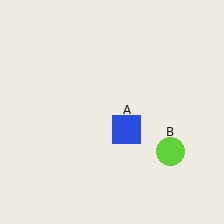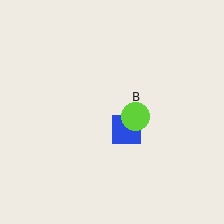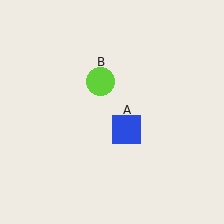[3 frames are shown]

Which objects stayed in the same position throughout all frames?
Blue square (object A) remained stationary.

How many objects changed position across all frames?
1 object changed position: lime circle (object B).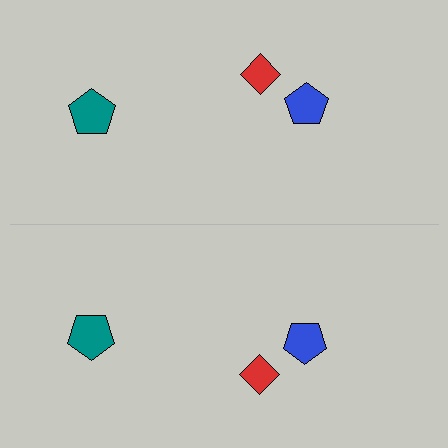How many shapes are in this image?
There are 6 shapes in this image.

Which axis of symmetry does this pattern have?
The pattern has a horizontal axis of symmetry running through the center of the image.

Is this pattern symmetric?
Yes, this pattern has bilateral (reflection) symmetry.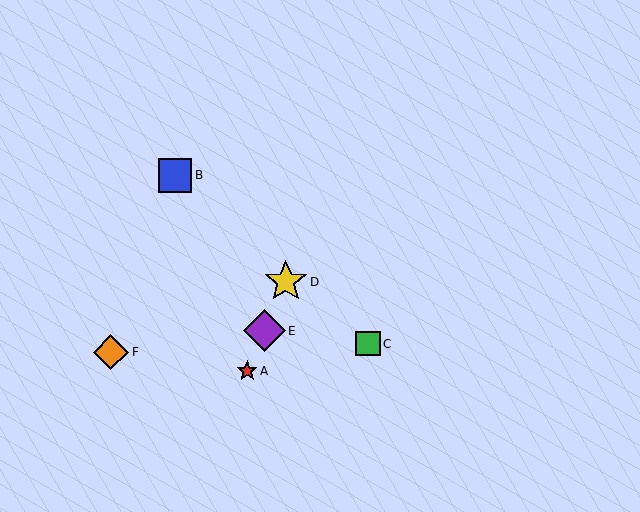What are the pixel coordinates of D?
Object D is at (286, 282).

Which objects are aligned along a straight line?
Objects A, D, E are aligned along a straight line.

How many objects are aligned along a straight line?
3 objects (A, D, E) are aligned along a straight line.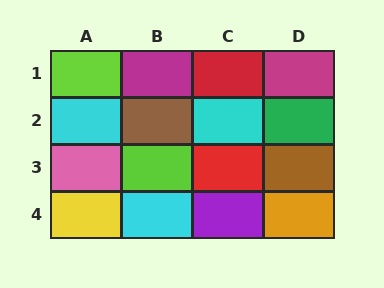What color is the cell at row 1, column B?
Magenta.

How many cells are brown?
2 cells are brown.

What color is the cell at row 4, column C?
Purple.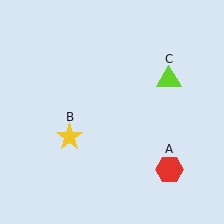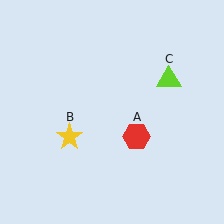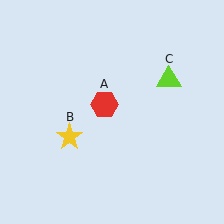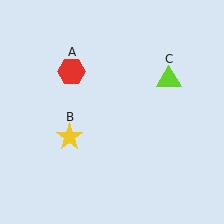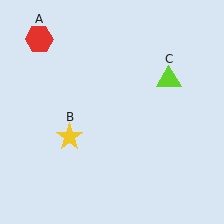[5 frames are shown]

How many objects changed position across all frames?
1 object changed position: red hexagon (object A).